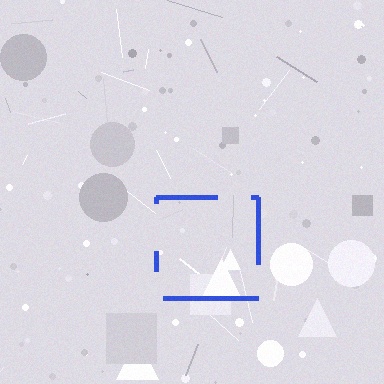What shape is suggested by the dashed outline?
The dashed outline suggests a square.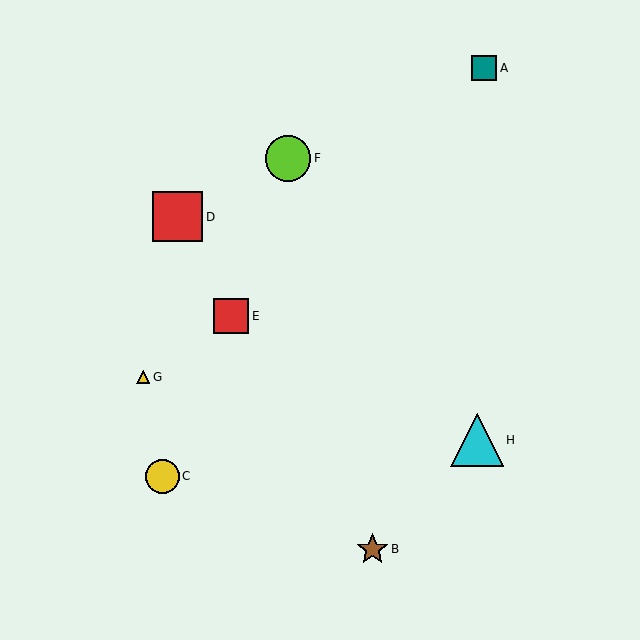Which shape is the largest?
The cyan triangle (labeled H) is the largest.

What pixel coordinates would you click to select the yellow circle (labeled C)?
Click at (163, 476) to select the yellow circle C.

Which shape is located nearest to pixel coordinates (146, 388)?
The yellow triangle (labeled G) at (143, 377) is nearest to that location.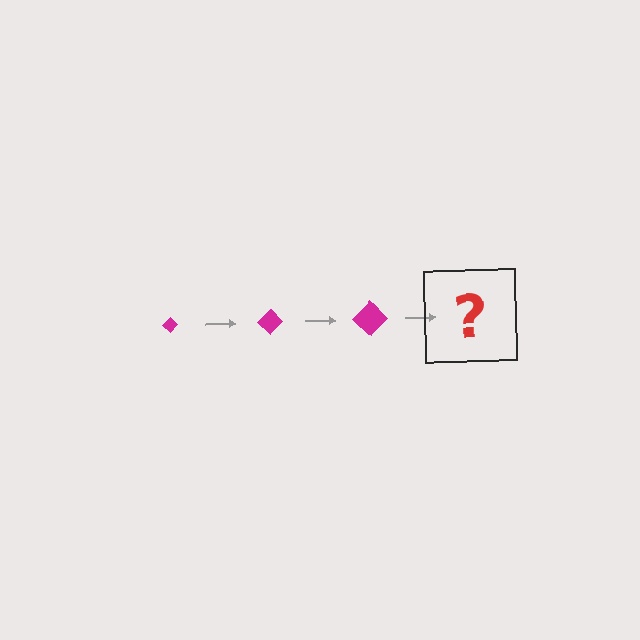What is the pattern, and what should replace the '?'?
The pattern is that the diamond gets progressively larger each step. The '?' should be a magenta diamond, larger than the previous one.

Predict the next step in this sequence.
The next step is a magenta diamond, larger than the previous one.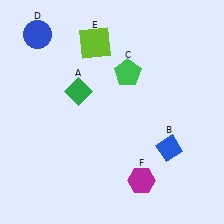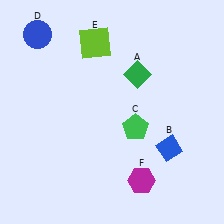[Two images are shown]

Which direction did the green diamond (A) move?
The green diamond (A) moved right.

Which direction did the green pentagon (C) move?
The green pentagon (C) moved down.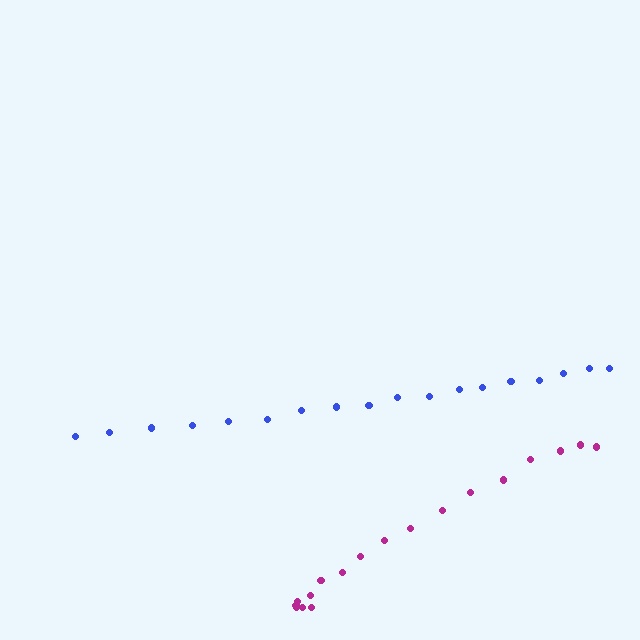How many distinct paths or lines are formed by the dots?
There are 2 distinct paths.